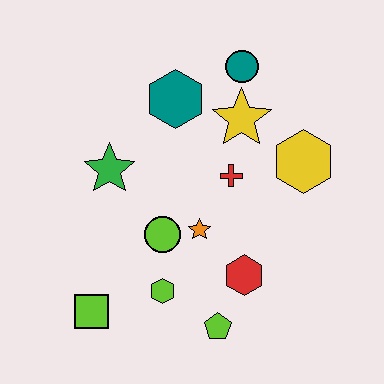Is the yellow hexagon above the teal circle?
No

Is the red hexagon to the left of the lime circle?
No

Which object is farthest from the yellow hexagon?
The lime square is farthest from the yellow hexagon.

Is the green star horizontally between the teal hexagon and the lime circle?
No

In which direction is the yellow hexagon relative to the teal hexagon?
The yellow hexagon is to the right of the teal hexagon.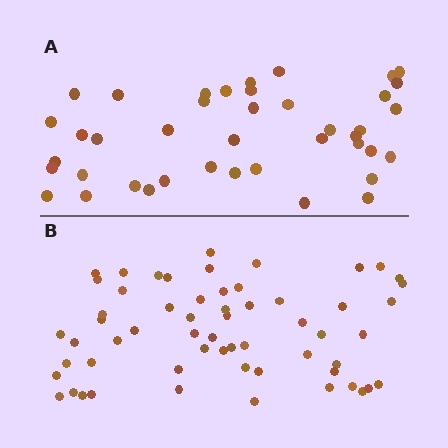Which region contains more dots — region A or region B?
Region B (the bottom region) has more dots.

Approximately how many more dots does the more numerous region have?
Region B has approximately 20 more dots than region A.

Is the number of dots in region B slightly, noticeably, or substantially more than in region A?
Region B has noticeably more, but not dramatically so. The ratio is roughly 1.4 to 1.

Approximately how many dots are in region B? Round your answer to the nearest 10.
About 60 dots. (The exact count is 59, which rounds to 60.)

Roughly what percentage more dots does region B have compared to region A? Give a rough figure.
About 45% more.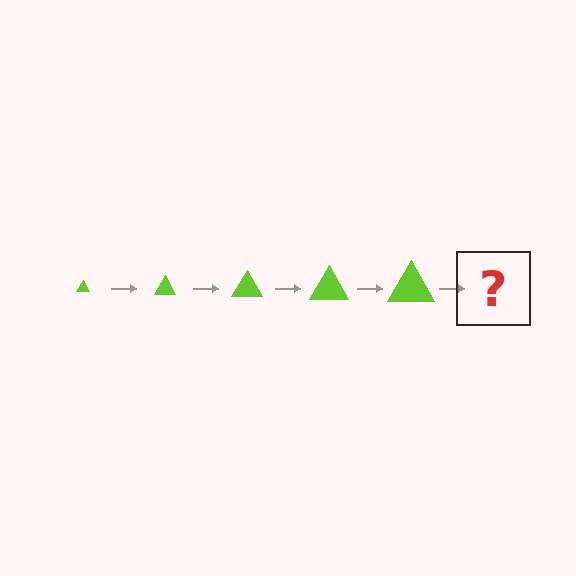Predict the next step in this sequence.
The next step is a lime triangle, larger than the previous one.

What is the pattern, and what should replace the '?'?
The pattern is that the triangle gets progressively larger each step. The '?' should be a lime triangle, larger than the previous one.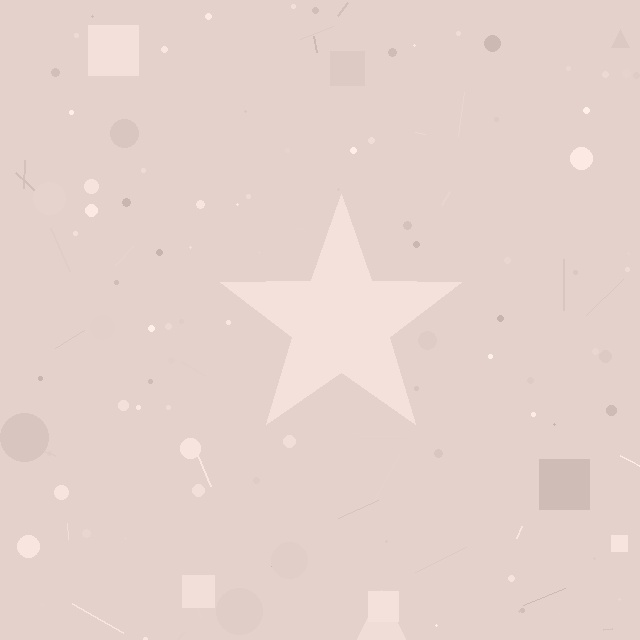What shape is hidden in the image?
A star is hidden in the image.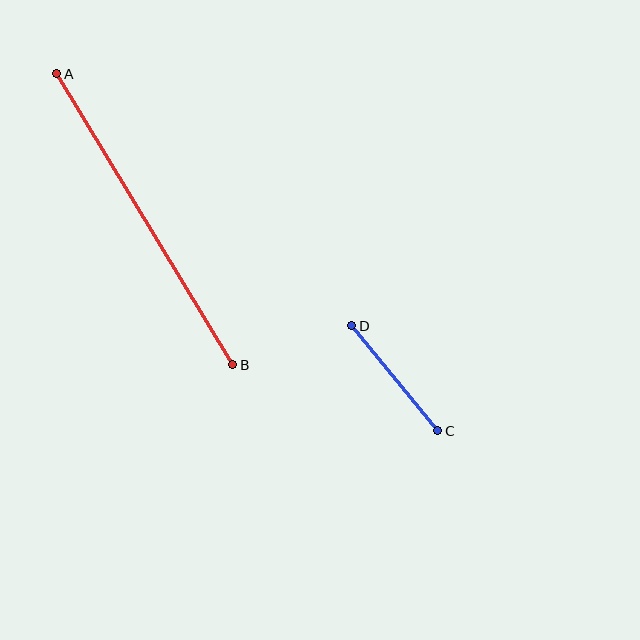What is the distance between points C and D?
The distance is approximately 136 pixels.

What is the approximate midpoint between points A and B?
The midpoint is at approximately (145, 219) pixels.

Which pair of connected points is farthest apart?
Points A and B are farthest apart.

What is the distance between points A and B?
The distance is approximately 340 pixels.